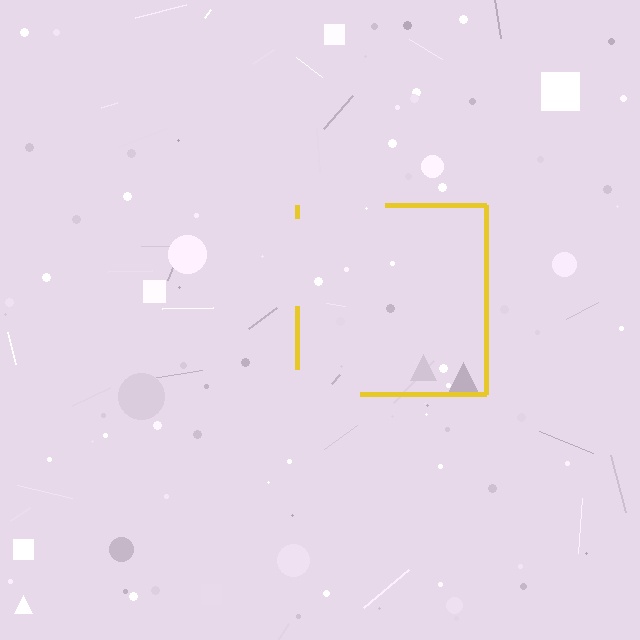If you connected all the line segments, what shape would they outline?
They would outline a square.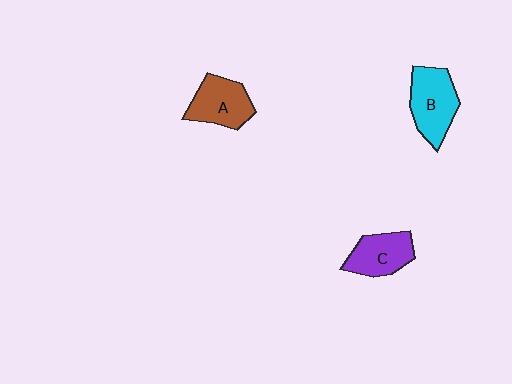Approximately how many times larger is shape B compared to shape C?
Approximately 1.2 times.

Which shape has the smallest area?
Shape C (purple).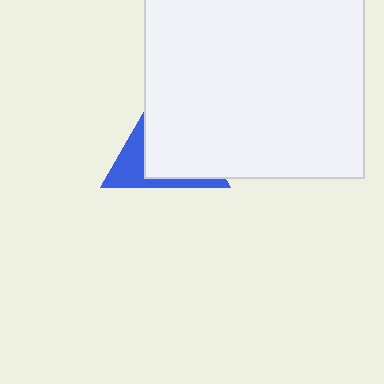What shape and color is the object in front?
The object in front is a white square.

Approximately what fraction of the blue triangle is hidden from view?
Roughly 69% of the blue triangle is hidden behind the white square.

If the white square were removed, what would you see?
You would see the complete blue triangle.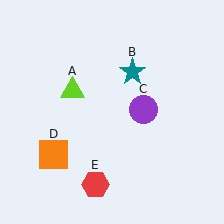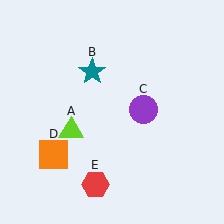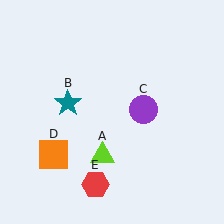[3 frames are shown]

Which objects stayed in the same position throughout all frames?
Purple circle (object C) and orange square (object D) and red hexagon (object E) remained stationary.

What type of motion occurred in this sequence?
The lime triangle (object A), teal star (object B) rotated counterclockwise around the center of the scene.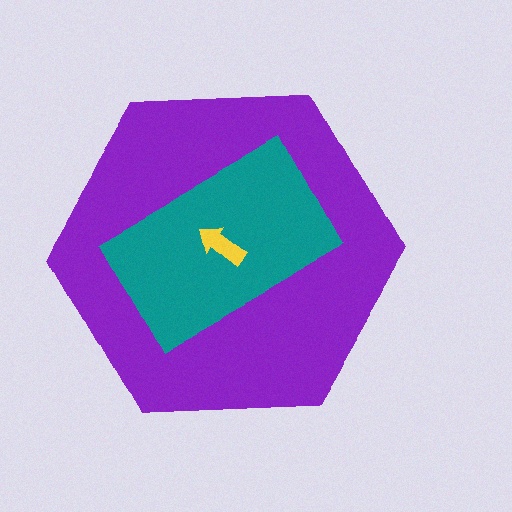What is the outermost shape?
The purple hexagon.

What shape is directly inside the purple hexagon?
The teal rectangle.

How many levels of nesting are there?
3.